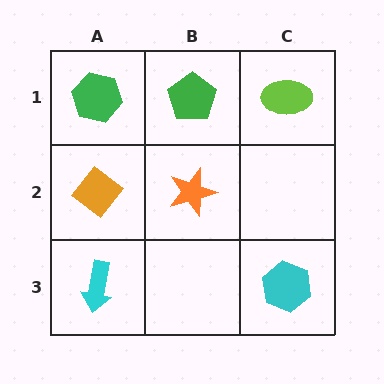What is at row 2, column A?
An orange diamond.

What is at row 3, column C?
A cyan hexagon.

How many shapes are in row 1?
3 shapes.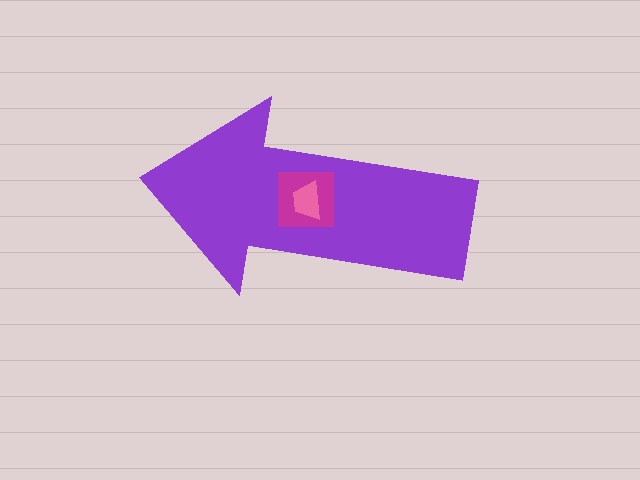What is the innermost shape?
The pink trapezoid.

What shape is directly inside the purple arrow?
The magenta square.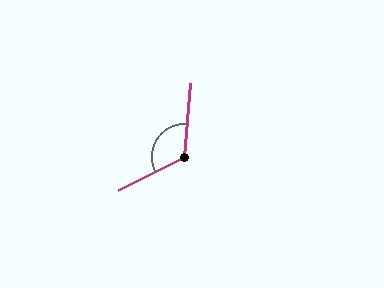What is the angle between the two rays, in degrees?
Approximately 121 degrees.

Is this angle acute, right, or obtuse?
It is obtuse.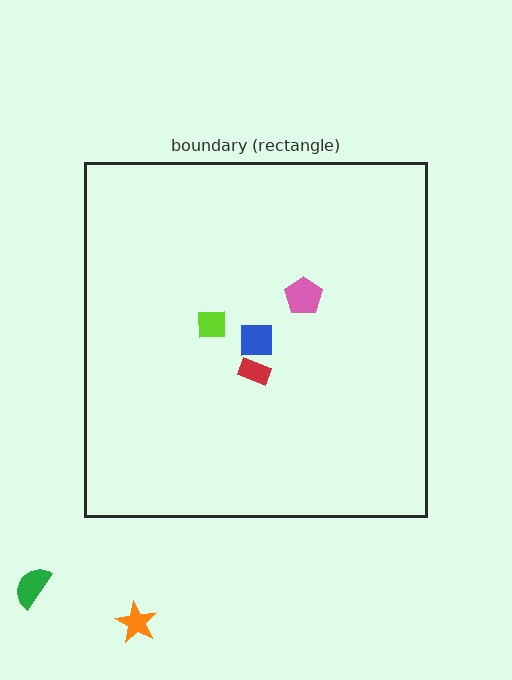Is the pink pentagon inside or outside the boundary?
Inside.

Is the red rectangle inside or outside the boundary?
Inside.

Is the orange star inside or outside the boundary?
Outside.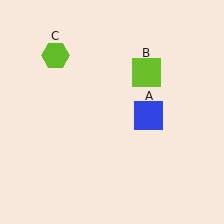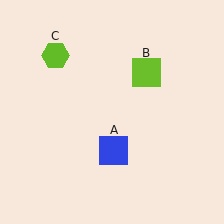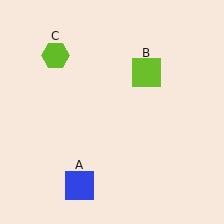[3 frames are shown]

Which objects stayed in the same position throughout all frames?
Lime square (object B) and lime hexagon (object C) remained stationary.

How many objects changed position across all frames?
1 object changed position: blue square (object A).